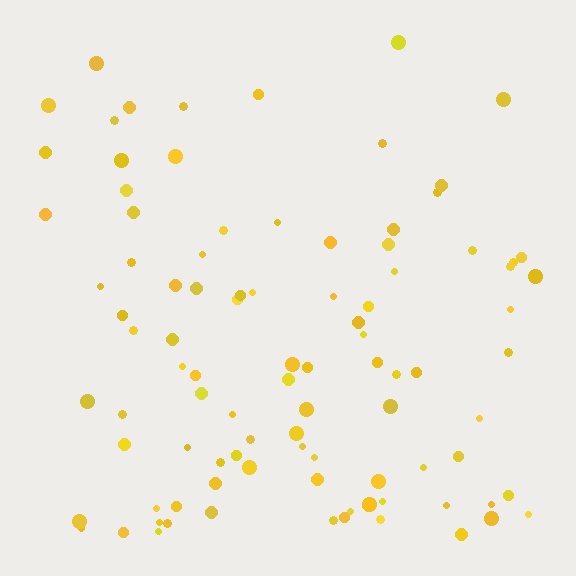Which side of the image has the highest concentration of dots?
The bottom.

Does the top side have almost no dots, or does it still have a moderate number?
Still a moderate number, just noticeably fewer than the bottom.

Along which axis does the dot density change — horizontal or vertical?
Vertical.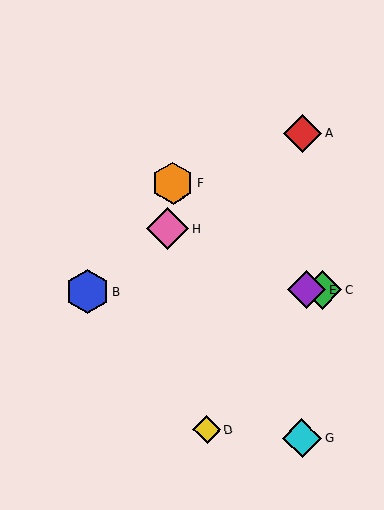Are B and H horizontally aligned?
No, B is at y≈292 and H is at y≈229.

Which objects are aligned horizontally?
Objects B, C, E are aligned horizontally.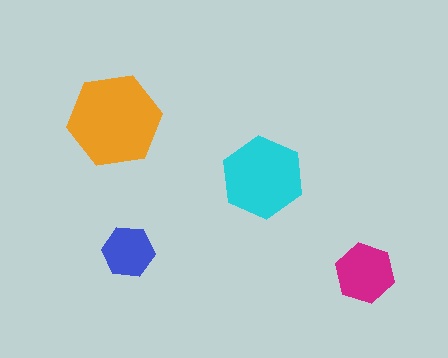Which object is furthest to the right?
The magenta hexagon is rightmost.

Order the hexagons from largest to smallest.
the orange one, the cyan one, the magenta one, the blue one.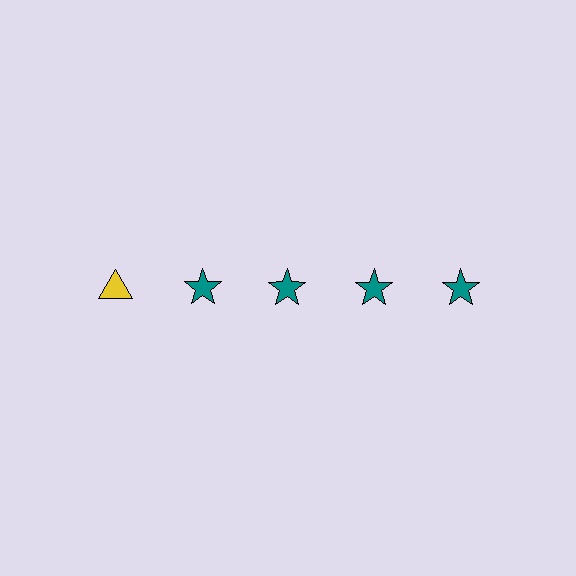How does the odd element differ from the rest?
It differs in both color (yellow instead of teal) and shape (triangle instead of star).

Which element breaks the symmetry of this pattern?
The yellow triangle in the top row, leftmost column breaks the symmetry. All other shapes are teal stars.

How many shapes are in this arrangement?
There are 5 shapes arranged in a grid pattern.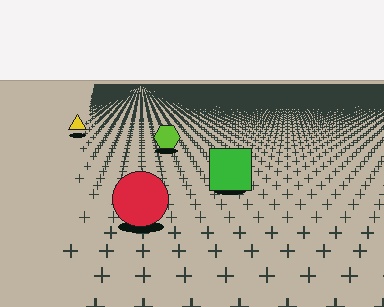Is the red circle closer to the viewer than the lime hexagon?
Yes. The red circle is closer — you can tell from the texture gradient: the ground texture is coarser near it.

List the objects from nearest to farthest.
From nearest to farthest: the red circle, the green square, the lime hexagon, the yellow triangle.